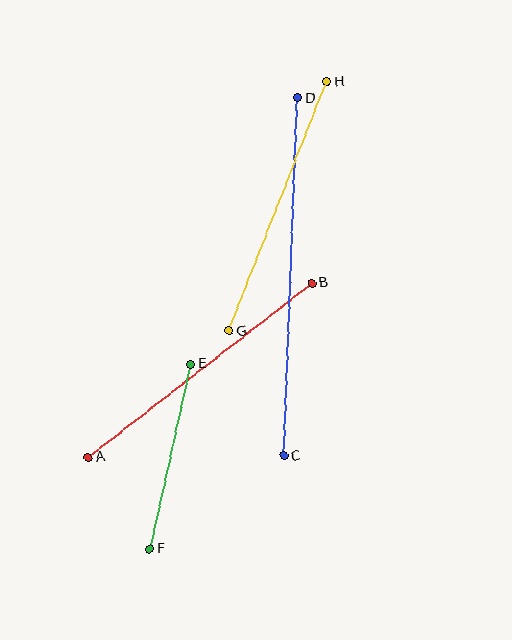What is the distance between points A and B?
The distance is approximately 283 pixels.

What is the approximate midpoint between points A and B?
The midpoint is at approximately (200, 370) pixels.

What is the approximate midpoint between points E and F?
The midpoint is at approximately (170, 456) pixels.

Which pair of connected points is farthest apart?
Points C and D are farthest apart.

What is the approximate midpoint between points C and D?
The midpoint is at approximately (291, 277) pixels.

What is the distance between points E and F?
The distance is approximately 189 pixels.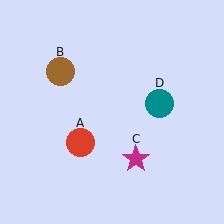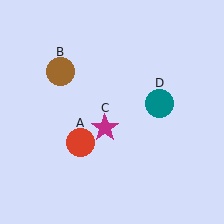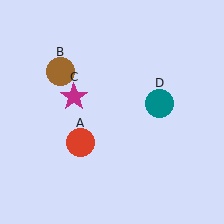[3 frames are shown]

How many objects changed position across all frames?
1 object changed position: magenta star (object C).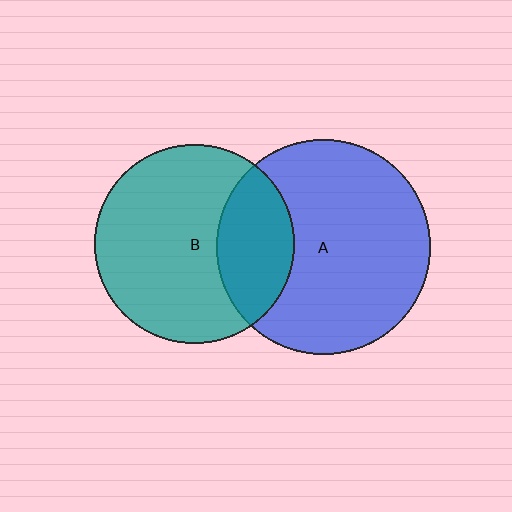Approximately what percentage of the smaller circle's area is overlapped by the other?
Approximately 30%.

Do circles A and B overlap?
Yes.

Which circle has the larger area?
Circle A (blue).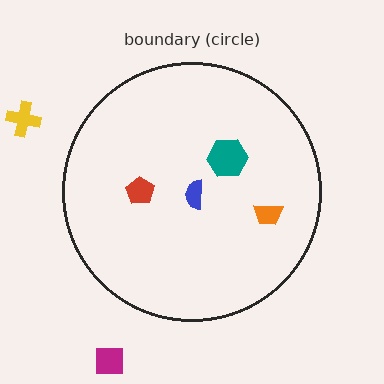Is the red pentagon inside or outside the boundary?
Inside.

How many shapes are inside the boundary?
4 inside, 2 outside.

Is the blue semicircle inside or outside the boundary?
Inside.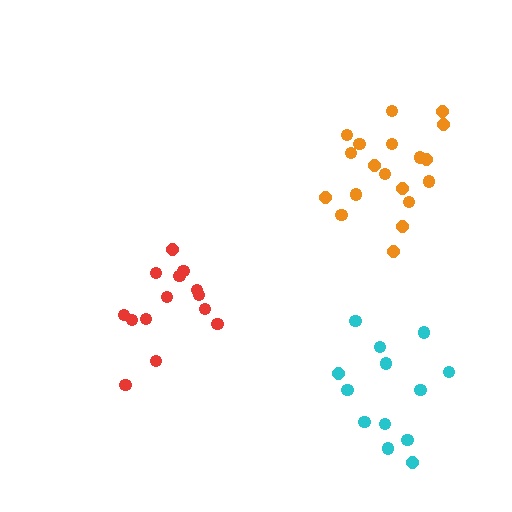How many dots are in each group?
Group 1: 14 dots, Group 2: 19 dots, Group 3: 13 dots (46 total).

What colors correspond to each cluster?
The clusters are colored: red, orange, cyan.